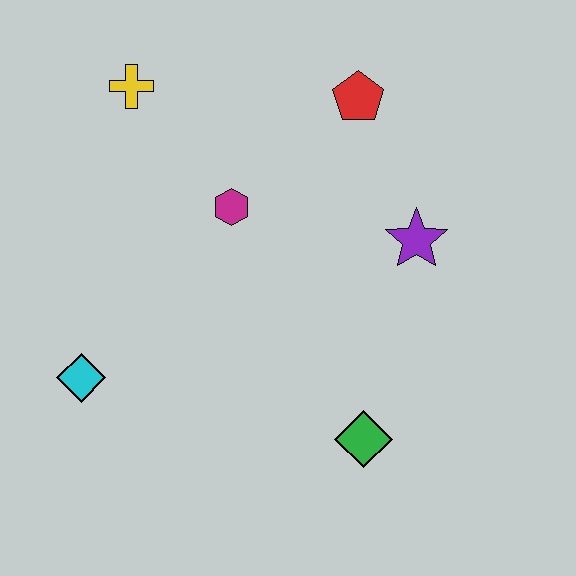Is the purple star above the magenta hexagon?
No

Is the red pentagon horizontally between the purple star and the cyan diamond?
Yes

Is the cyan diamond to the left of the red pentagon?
Yes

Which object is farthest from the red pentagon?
The cyan diamond is farthest from the red pentagon.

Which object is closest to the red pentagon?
The purple star is closest to the red pentagon.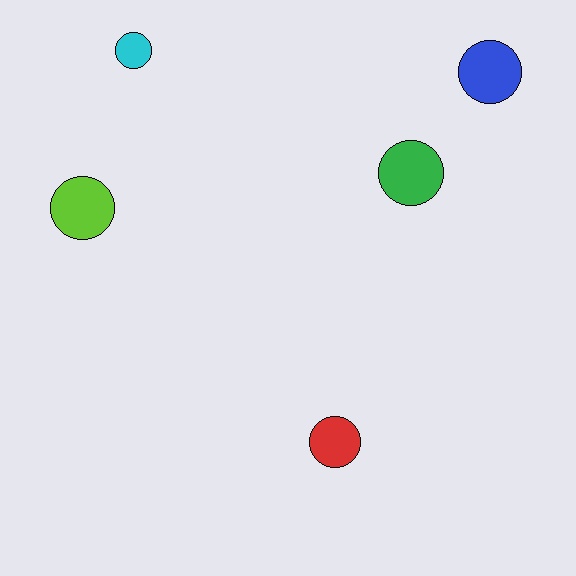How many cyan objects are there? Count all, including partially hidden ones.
There is 1 cyan object.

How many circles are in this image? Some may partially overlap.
There are 5 circles.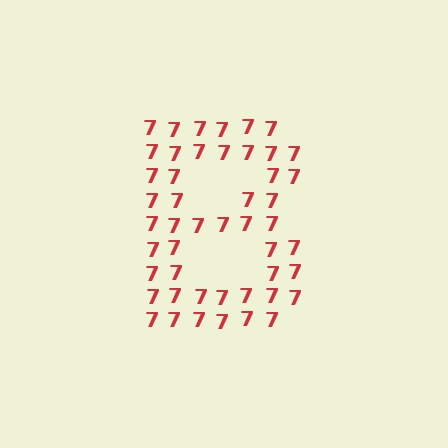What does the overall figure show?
The overall figure shows the letter B.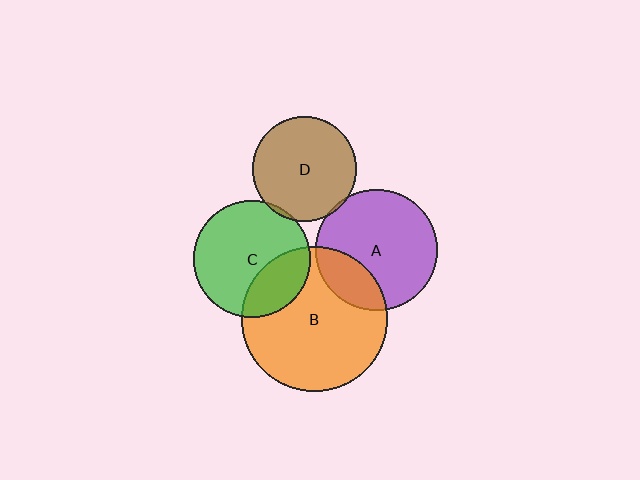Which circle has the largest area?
Circle B (orange).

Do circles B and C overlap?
Yes.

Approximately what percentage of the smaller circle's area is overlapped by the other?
Approximately 30%.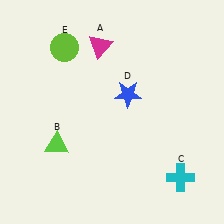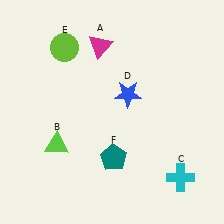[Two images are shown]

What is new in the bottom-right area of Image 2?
A teal pentagon (F) was added in the bottom-right area of Image 2.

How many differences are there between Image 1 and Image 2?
There is 1 difference between the two images.